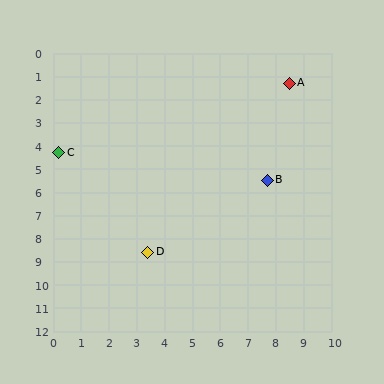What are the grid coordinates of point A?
Point A is at approximately (8.5, 1.3).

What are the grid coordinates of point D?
Point D is at approximately (3.4, 8.6).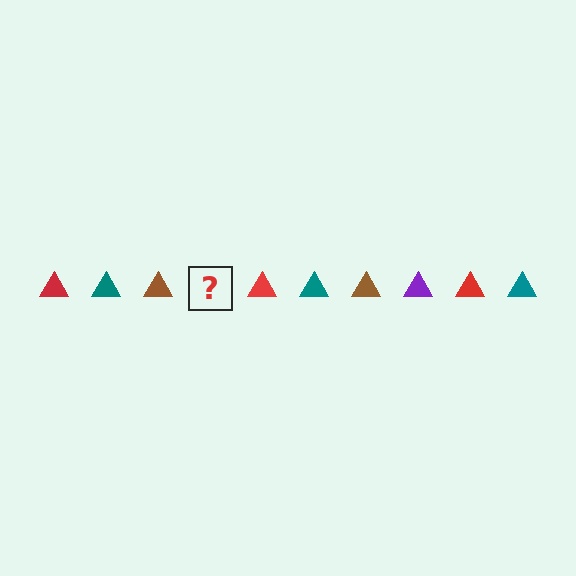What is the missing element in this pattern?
The missing element is a purple triangle.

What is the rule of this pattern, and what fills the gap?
The rule is that the pattern cycles through red, teal, brown, purple triangles. The gap should be filled with a purple triangle.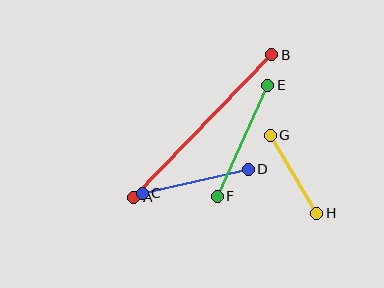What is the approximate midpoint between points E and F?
The midpoint is at approximately (242, 141) pixels.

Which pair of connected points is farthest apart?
Points A and B are farthest apart.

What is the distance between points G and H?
The distance is approximately 91 pixels.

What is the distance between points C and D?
The distance is approximately 109 pixels.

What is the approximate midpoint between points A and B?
The midpoint is at approximately (203, 126) pixels.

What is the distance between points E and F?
The distance is approximately 122 pixels.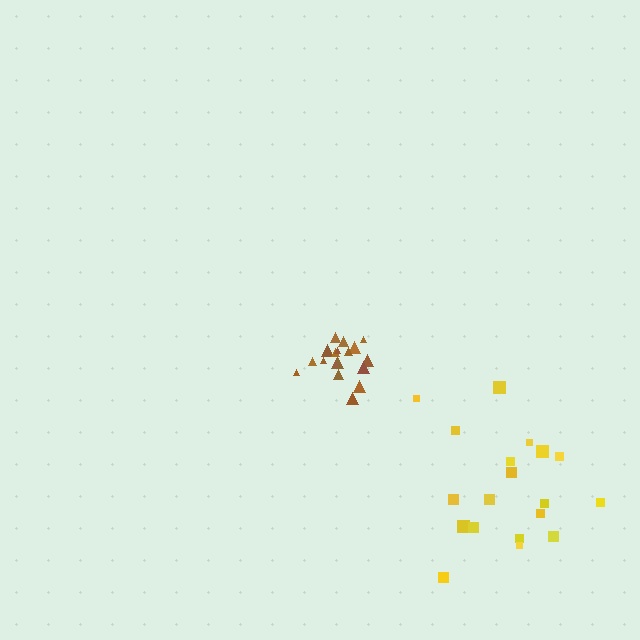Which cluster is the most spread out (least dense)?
Yellow.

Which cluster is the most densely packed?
Brown.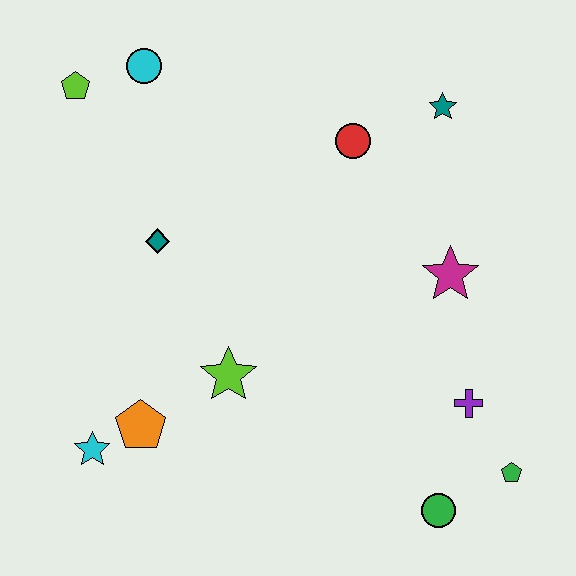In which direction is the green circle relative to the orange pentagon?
The green circle is to the right of the orange pentagon.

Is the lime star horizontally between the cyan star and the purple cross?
Yes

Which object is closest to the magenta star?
The purple cross is closest to the magenta star.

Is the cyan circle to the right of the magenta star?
No